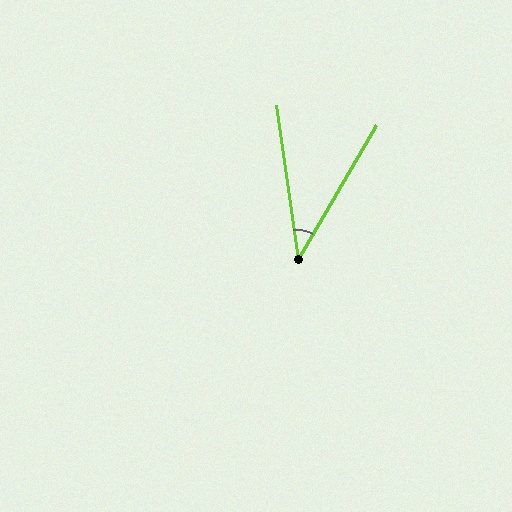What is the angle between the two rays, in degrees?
Approximately 39 degrees.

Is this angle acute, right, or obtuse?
It is acute.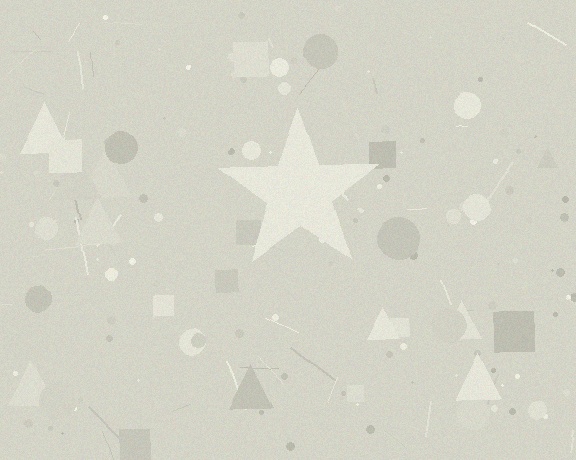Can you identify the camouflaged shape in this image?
The camouflaged shape is a star.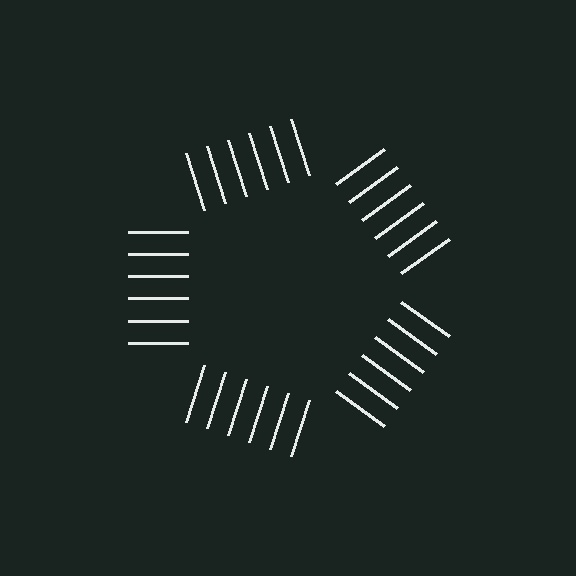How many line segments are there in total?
30 — 6 along each of the 5 edges.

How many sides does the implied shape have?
5 sides — the line-ends trace a pentagon.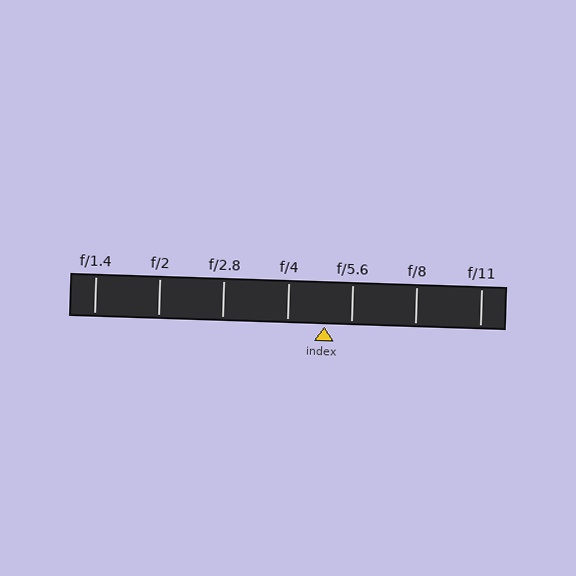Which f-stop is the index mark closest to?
The index mark is closest to f/5.6.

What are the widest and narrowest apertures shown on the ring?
The widest aperture shown is f/1.4 and the narrowest is f/11.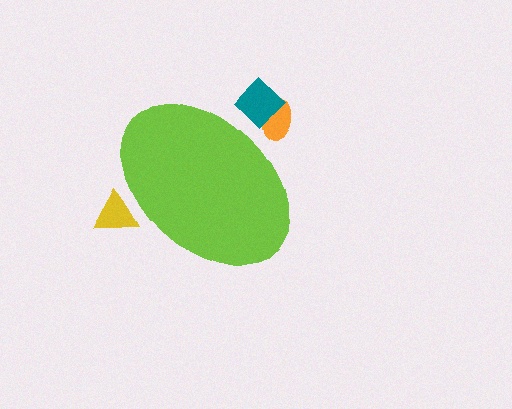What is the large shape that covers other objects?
A lime ellipse.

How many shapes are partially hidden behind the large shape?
3 shapes are partially hidden.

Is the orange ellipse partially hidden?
Yes, the orange ellipse is partially hidden behind the lime ellipse.